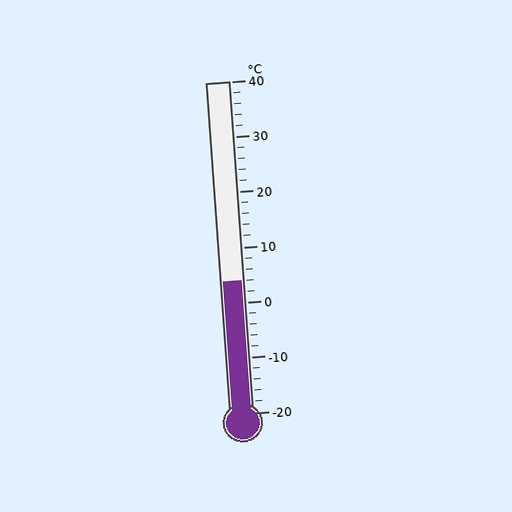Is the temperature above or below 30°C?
The temperature is below 30°C.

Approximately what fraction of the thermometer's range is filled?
The thermometer is filled to approximately 40% of its range.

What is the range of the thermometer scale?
The thermometer scale ranges from -20°C to 40°C.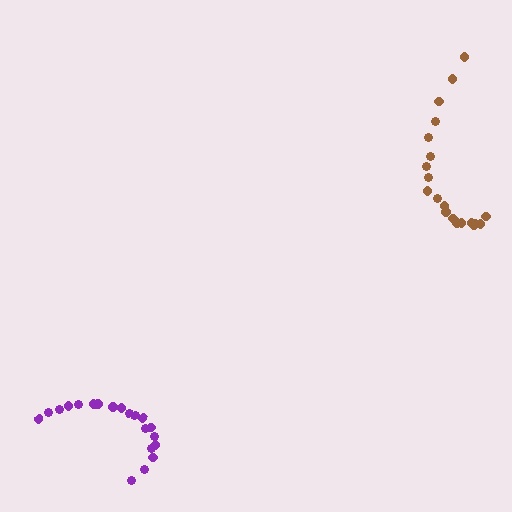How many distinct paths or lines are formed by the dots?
There are 2 distinct paths.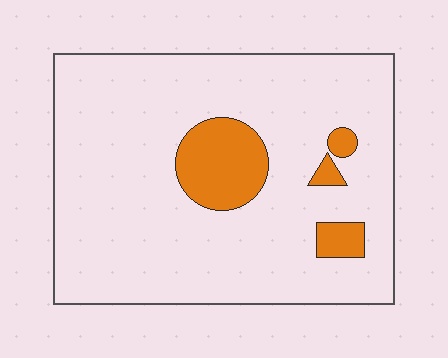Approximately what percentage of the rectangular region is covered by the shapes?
Approximately 10%.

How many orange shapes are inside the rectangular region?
4.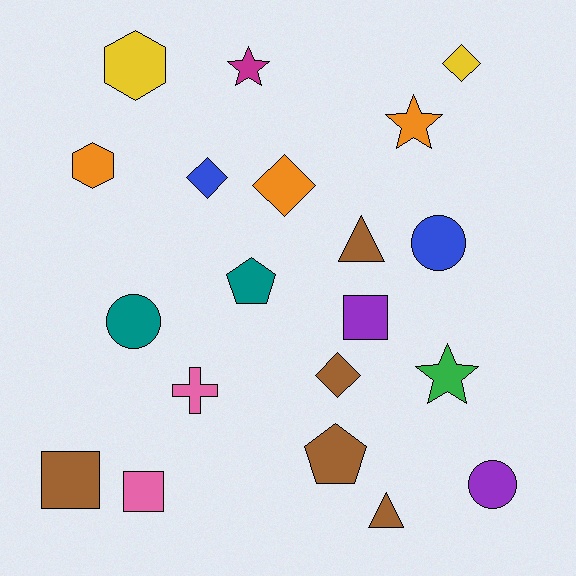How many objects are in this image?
There are 20 objects.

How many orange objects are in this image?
There are 3 orange objects.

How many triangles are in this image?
There are 2 triangles.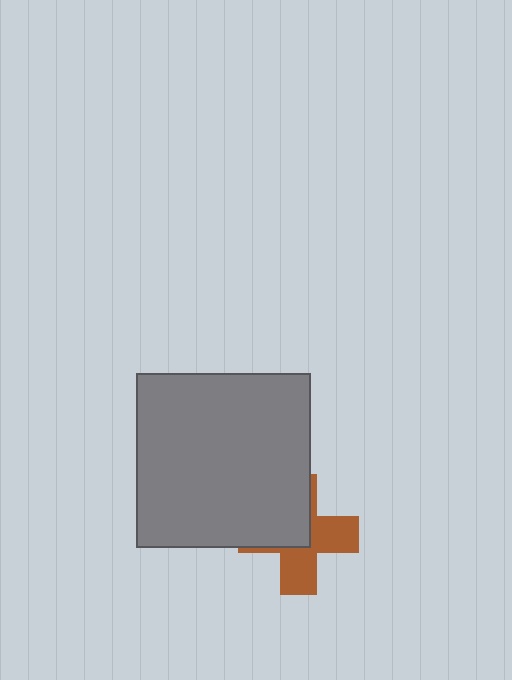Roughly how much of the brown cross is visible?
About half of it is visible (roughly 53%).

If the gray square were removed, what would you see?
You would see the complete brown cross.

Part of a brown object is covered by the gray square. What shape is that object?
It is a cross.